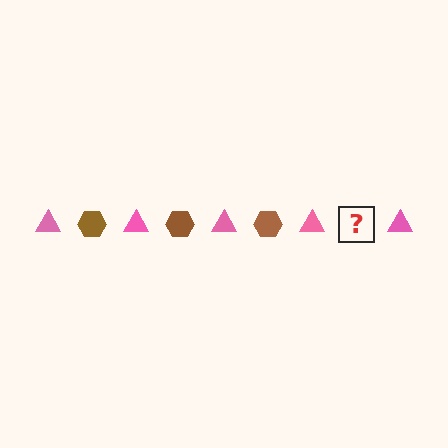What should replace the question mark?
The question mark should be replaced with a brown hexagon.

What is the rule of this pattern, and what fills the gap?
The rule is that the pattern alternates between pink triangle and brown hexagon. The gap should be filled with a brown hexagon.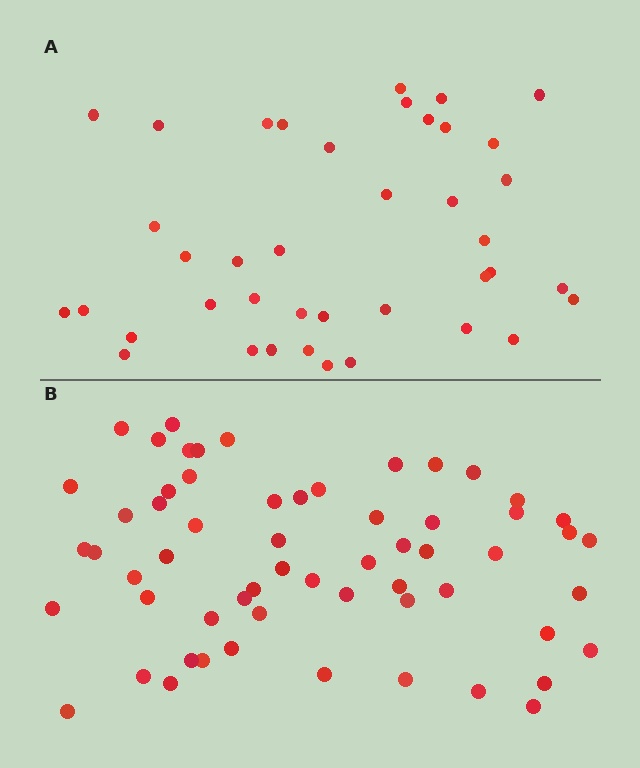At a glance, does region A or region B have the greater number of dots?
Region B (the bottom region) has more dots.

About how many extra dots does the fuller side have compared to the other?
Region B has approximately 20 more dots than region A.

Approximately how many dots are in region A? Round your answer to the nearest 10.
About 40 dots.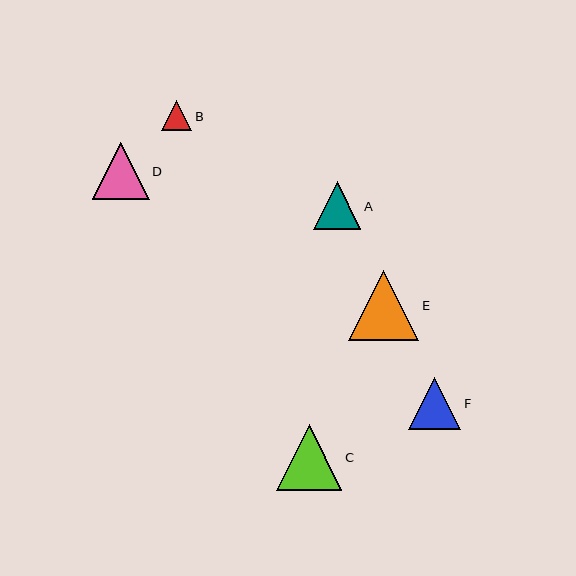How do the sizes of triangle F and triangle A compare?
Triangle F and triangle A are approximately the same size.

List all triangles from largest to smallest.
From largest to smallest: E, C, D, F, A, B.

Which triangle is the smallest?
Triangle B is the smallest with a size of approximately 30 pixels.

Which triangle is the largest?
Triangle E is the largest with a size of approximately 70 pixels.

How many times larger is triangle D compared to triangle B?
Triangle D is approximately 1.9 times the size of triangle B.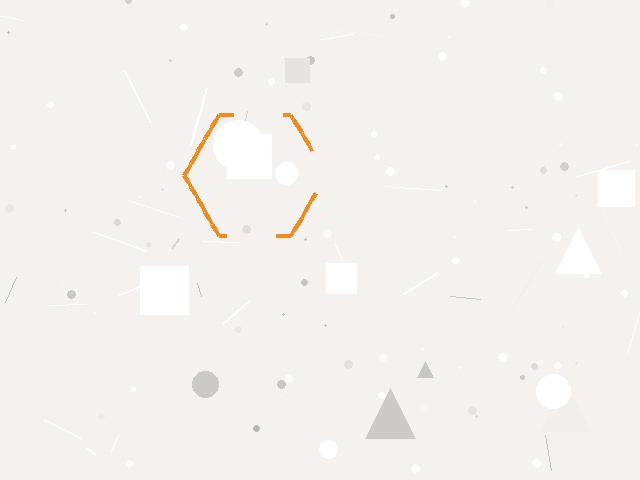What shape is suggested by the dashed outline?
The dashed outline suggests a hexagon.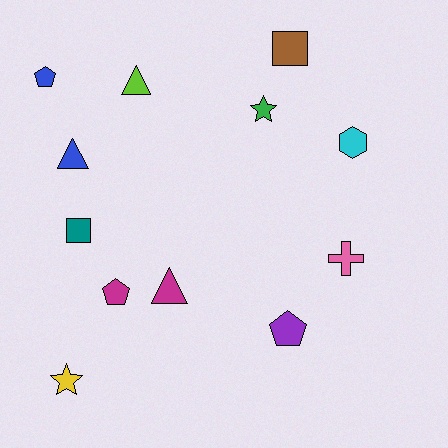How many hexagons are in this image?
There is 1 hexagon.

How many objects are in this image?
There are 12 objects.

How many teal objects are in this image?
There is 1 teal object.